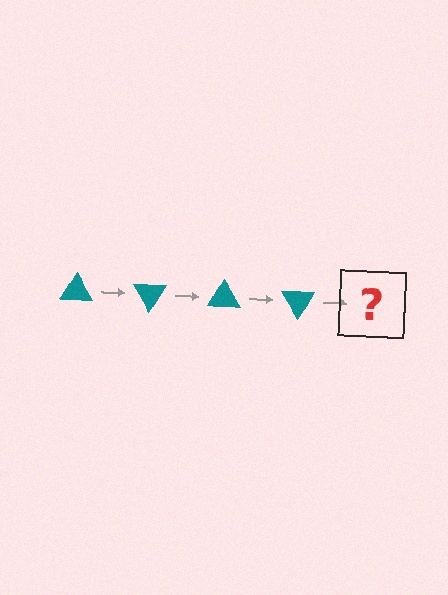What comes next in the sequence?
The next element should be a teal triangle rotated 240 degrees.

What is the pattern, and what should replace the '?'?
The pattern is that the triangle rotates 60 degrees each step. The '?' should be a teal triangle rotated 240 degrees.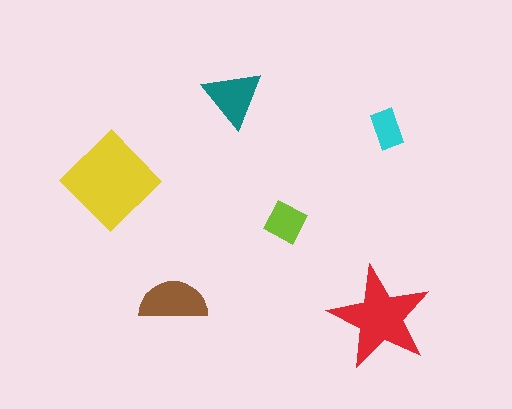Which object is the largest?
The yellow diamond.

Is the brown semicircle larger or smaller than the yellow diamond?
Smaller.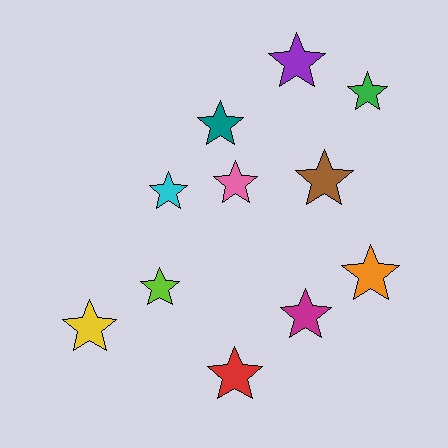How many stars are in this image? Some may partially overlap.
There are 11 stars.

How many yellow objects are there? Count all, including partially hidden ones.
There is 1 yellow object.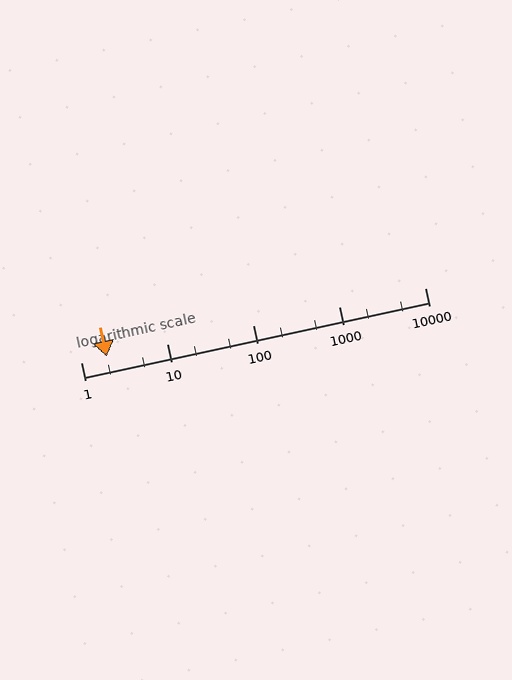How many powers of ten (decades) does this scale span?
The scale spans 4 decades, from 1 to 10000.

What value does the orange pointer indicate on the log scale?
The pointer indicates approximately 2.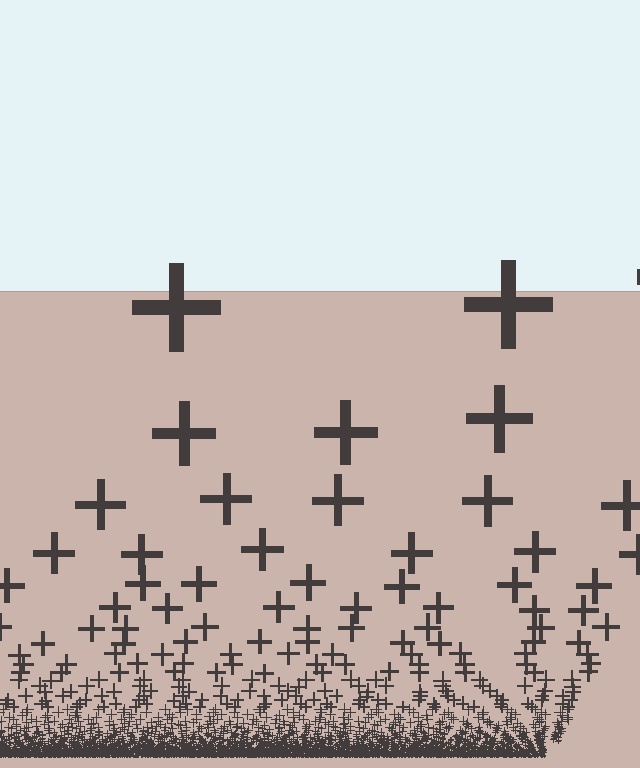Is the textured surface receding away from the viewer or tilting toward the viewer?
The surface appears to tilt toward the viewer. Texture elements get larger and sparser toward the top.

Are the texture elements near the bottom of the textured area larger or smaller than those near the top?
Smaller. The gradient is inverted — elements near the bottom are smaller and denser.